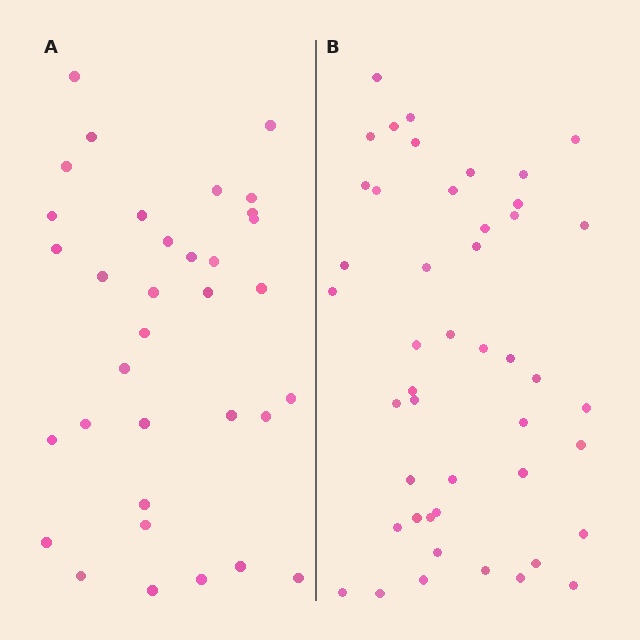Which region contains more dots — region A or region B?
Region B (the right region) has more dots.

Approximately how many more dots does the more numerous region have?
Region B has roughly 12 or so more dots than region A.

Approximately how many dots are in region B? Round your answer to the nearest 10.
About 50 dots. (The exact count is 46, which rounds to 50.)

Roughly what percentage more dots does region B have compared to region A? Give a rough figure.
About 35% more.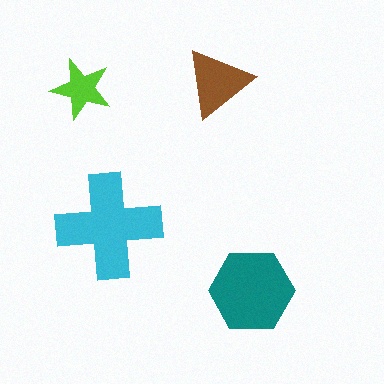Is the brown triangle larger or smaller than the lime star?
Larger.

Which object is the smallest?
The lime star.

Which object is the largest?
The cyan cross.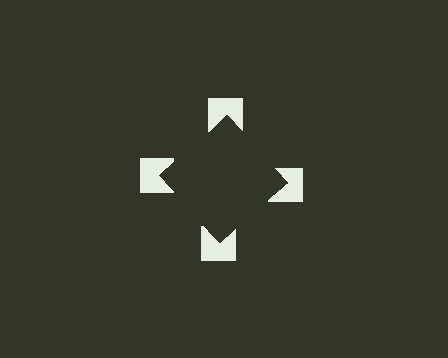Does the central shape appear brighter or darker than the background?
It typically appears slightly darker than the background, even though no actual brightness change is drawn.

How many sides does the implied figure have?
4 sides.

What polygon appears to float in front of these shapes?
An illusory square — its edges are inferred from the aligned wedge cuts in the notched squares, not physically drawn.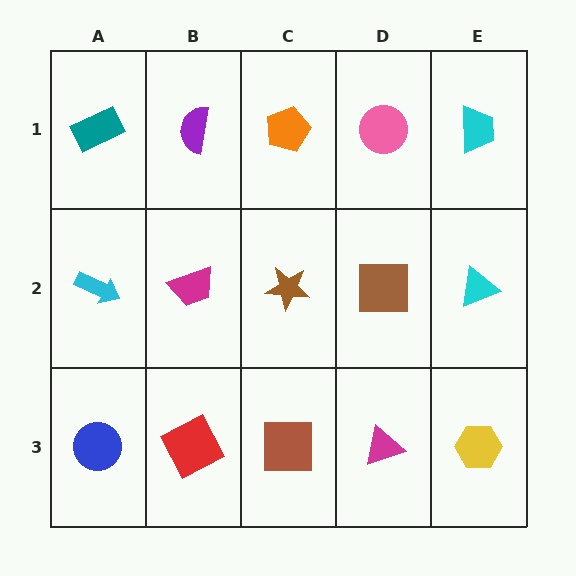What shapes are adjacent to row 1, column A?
A cyan arrow (row 2, column A), a purple semicircle (row 1, column B).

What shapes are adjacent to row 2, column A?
A teal rectangle (row 1, column A), a blue circle (row 3, column A), a magenta trapezoid (row 2, column B).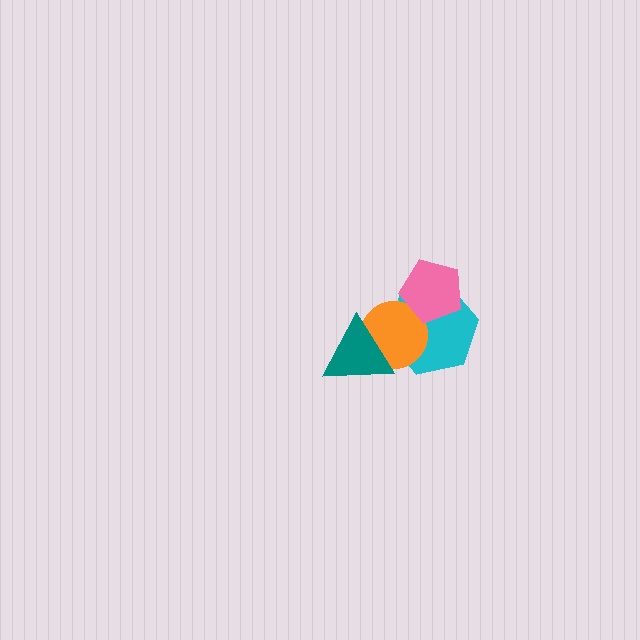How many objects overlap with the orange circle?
3 objects overlap with the orange circle.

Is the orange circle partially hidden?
Yes, it is partially covered by another shape.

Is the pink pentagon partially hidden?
No, no other shape covers it.